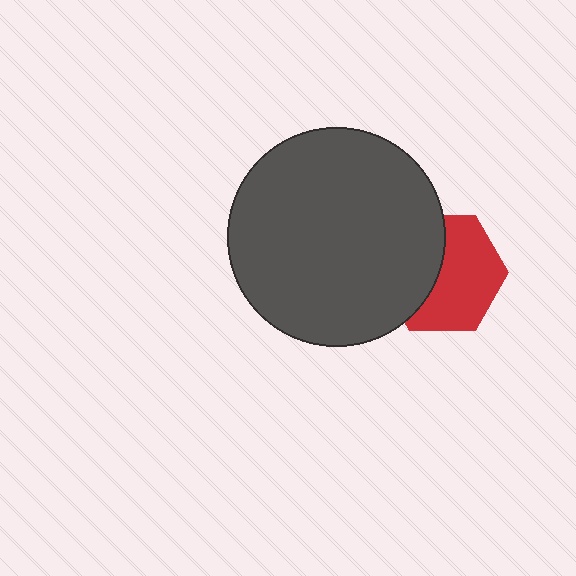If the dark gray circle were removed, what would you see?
You would see the complete red hexagon.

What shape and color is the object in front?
The object in front is a dark gray circle.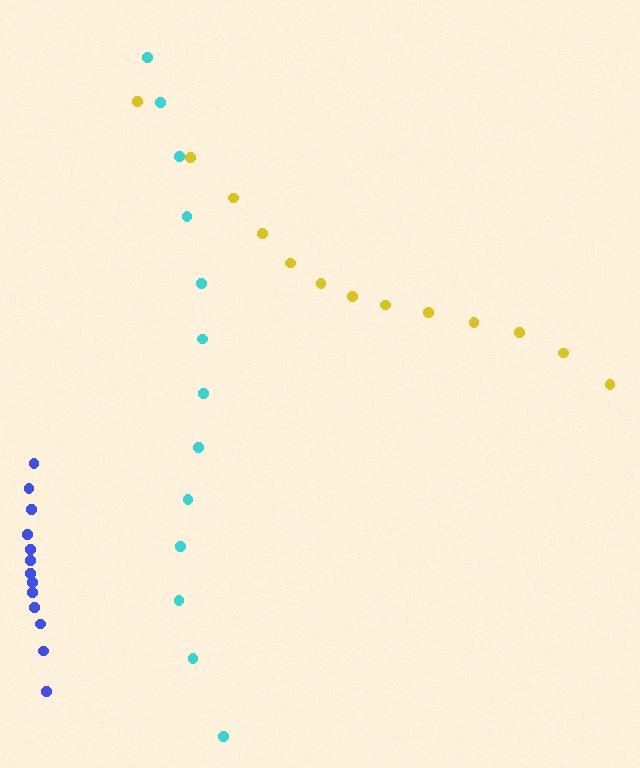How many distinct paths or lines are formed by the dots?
There are 3 distinct paths.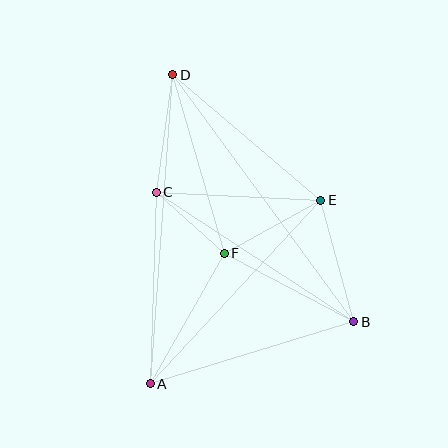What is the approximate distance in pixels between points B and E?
The distance between B and E is approximately 126 pixels.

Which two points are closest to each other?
Points C and F are closest to each other.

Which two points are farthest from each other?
Points A and D are farthest from each other.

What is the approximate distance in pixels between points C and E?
The distance between C and E is approximately 165 pixels.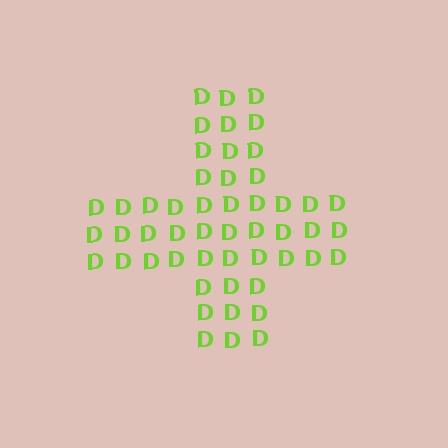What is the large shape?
The large shape is a cross.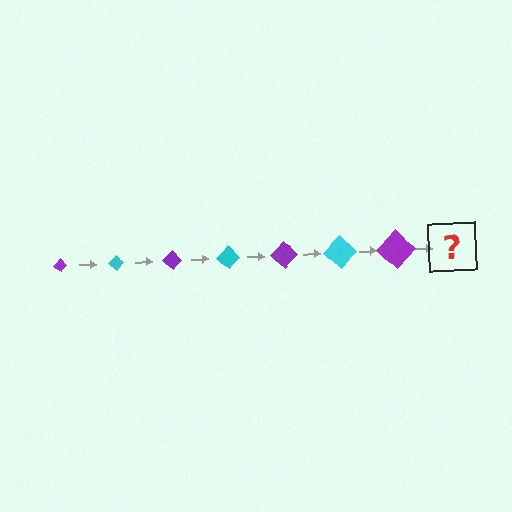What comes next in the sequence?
The next element should be a cyan diamond, larger than the previous one.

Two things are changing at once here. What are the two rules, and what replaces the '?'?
The two rules are that the diamond grows larger each step and the color cycles through purple and cyan. The '?' should be a cyan diamond, larger than the previous one.